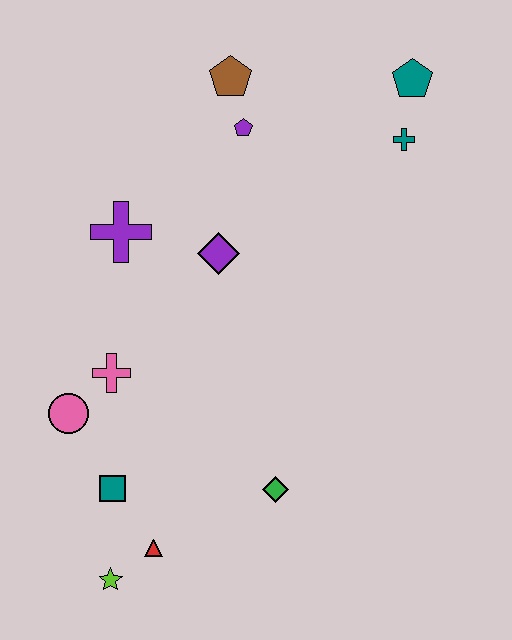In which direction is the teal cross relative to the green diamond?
The teal cross is above the green diamond.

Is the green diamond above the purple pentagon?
No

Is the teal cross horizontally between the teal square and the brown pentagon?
No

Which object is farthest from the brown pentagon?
The lime star is farthest from the brown pentagon.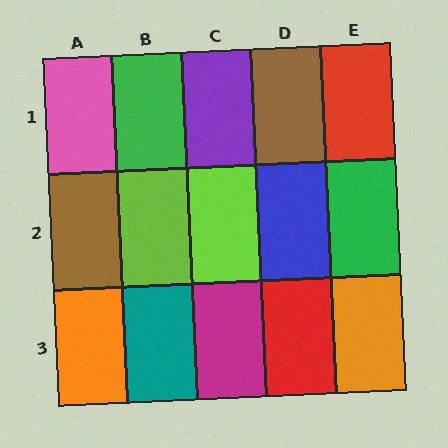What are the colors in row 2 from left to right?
Brown, lime, lime, blue, green.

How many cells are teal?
1 cell is teal.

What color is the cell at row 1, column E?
Red.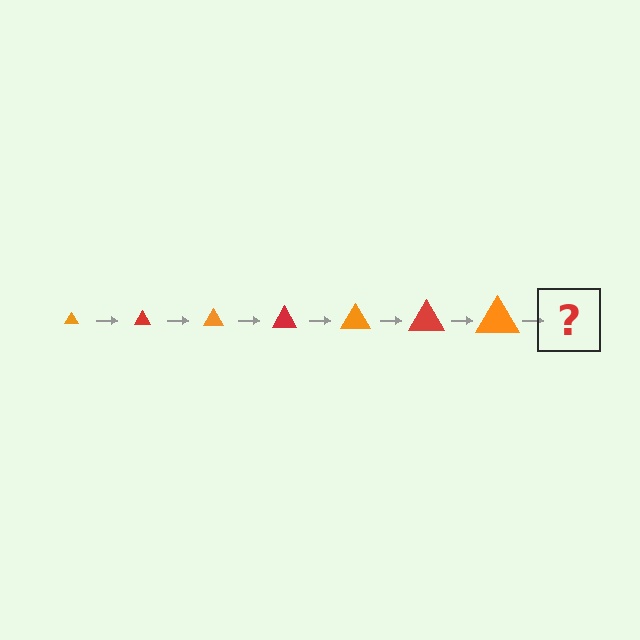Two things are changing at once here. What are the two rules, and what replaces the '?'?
The two rules are that the triangle grows larger each step and the color cycles through orange and red. The '?' should be a red triangle, larger than the previous one.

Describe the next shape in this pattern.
It should be a red triangle, larger than the previous one.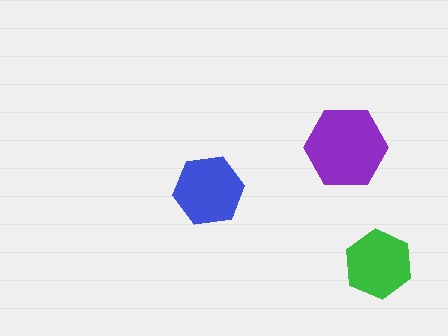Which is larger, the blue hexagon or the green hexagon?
The blue one.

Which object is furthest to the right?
The green hexagon is rightmost.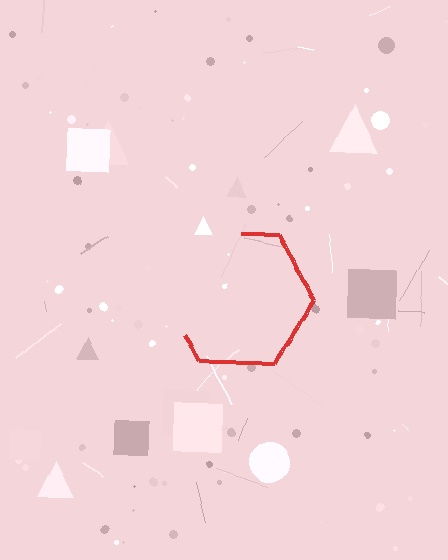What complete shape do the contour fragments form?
The contour fragments form a hexagon.